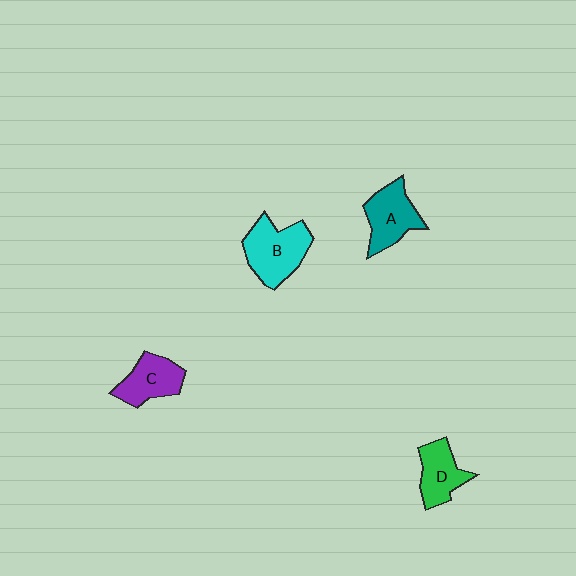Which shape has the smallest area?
Shape D (green).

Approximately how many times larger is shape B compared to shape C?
Approximately 1.4 times.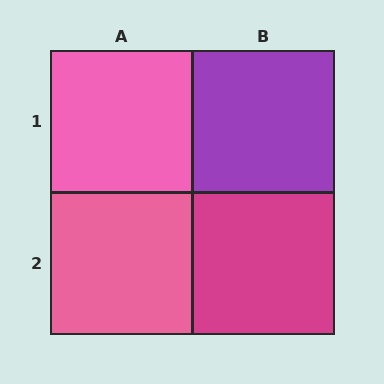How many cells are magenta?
1 cell is magenta.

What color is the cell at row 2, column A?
Pink.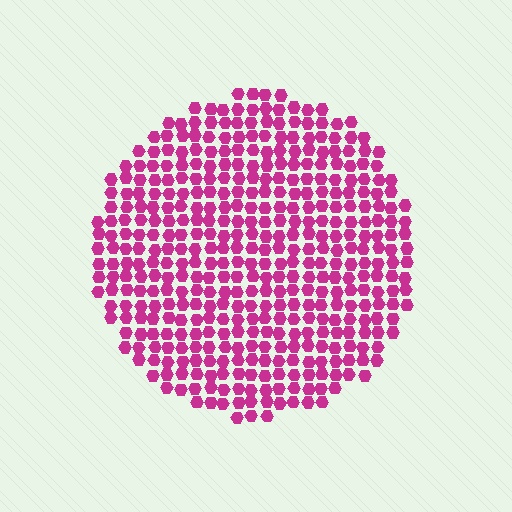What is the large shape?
The large shape is a circle.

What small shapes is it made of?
It is made of small hexagons.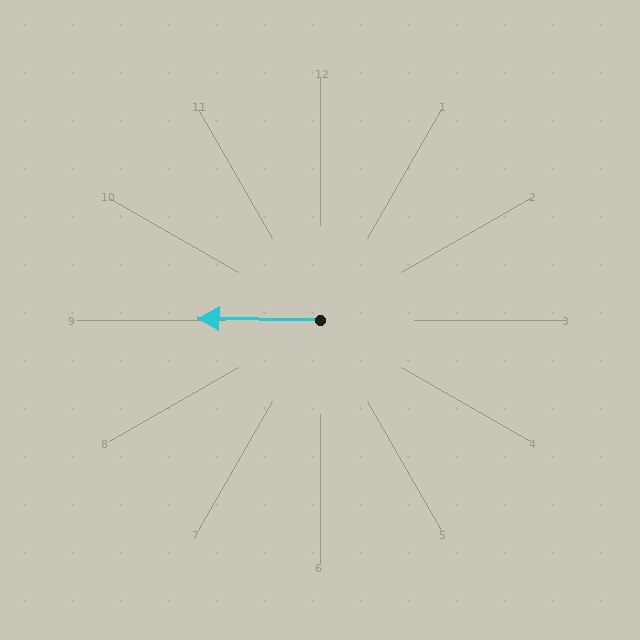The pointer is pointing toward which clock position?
Roughly 9 o'clock.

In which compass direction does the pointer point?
West.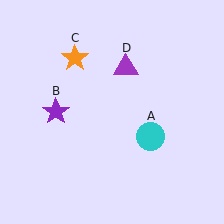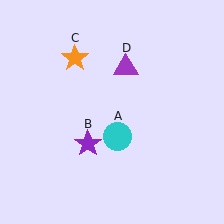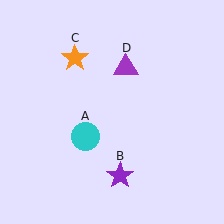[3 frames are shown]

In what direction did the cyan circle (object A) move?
The cyan circle (object A) moved left.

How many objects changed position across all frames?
2 objects changed position: cyan circle (object A), purple star (object B).